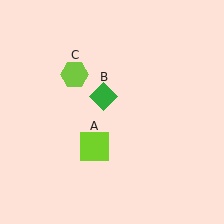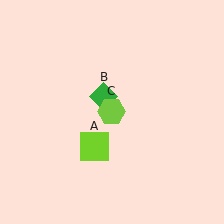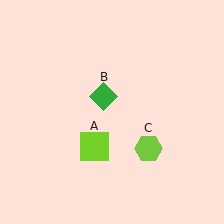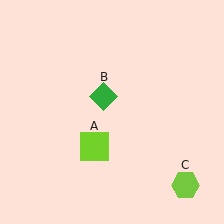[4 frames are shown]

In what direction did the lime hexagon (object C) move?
The lime hexagon (object C) moved down and to the right.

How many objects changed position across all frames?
1 object changed position: lime hexagon (object C).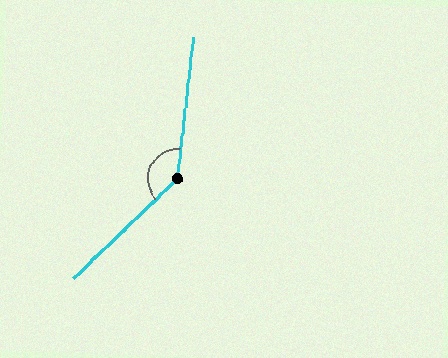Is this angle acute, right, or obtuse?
It is obtuse.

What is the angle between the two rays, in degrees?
Approximately 141 degrees.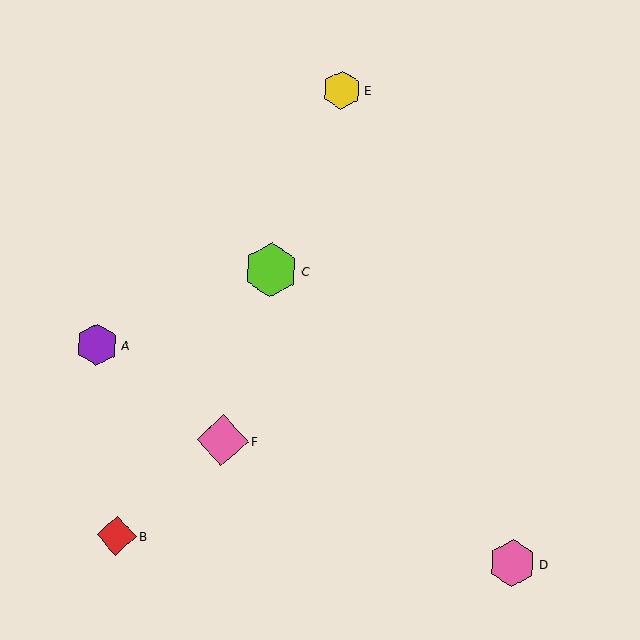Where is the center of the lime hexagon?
The center of the lime hexagon is at (271, 270).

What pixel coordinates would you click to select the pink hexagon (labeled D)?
Click at (512, 563) to select the pink hexagon D.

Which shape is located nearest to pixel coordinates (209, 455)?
The pink diamond (labeled F) at (223, 440) is nearest to that location.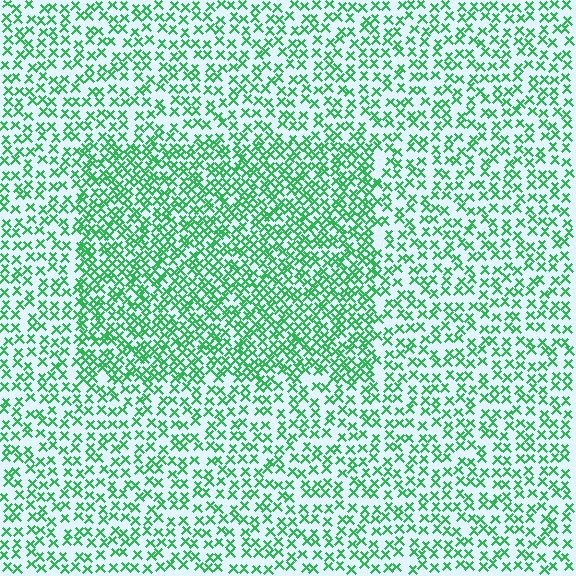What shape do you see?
I see a rectangle.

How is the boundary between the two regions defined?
The boundary is defined by a change in element density (approximately 1.8x ratio). All elements are the same color, size, and shape.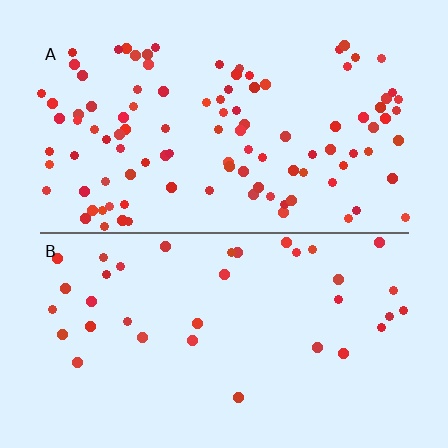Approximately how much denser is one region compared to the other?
Approximately 2.9× — region A over region B.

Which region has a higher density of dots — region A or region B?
A (the top).